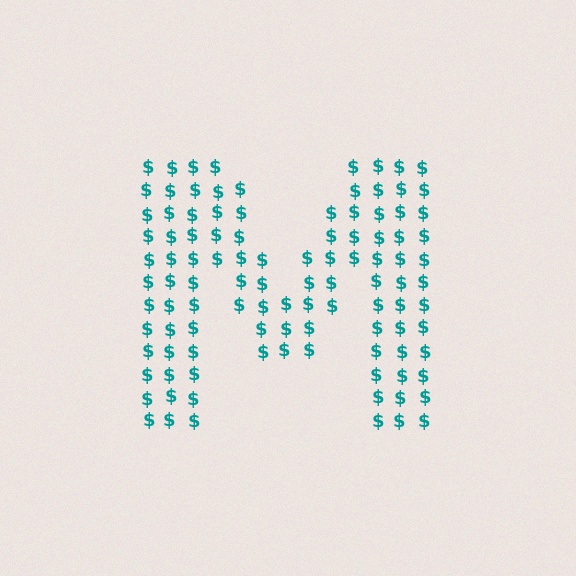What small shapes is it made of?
It is made of small dollar signs.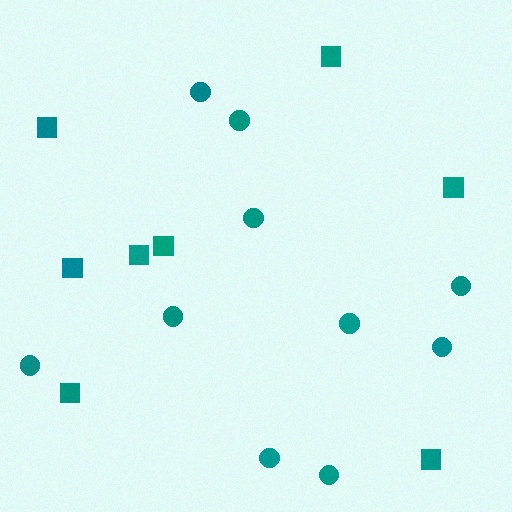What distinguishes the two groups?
There are 2 groups: one group of squares (8) and one group of circles (10).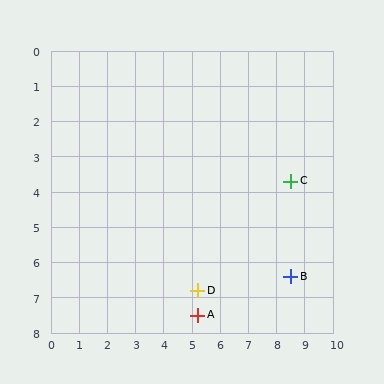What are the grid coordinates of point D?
Point D is at approximately (5.2, 6.8).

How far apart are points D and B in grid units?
Points D and B are about 3.3 grid units apart.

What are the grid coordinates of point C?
Point C is at approximately (8.5, 3.7).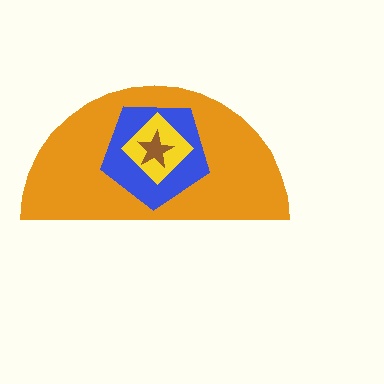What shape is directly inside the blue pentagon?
The yellow diamond.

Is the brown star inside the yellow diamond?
Yes.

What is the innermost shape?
The brown star.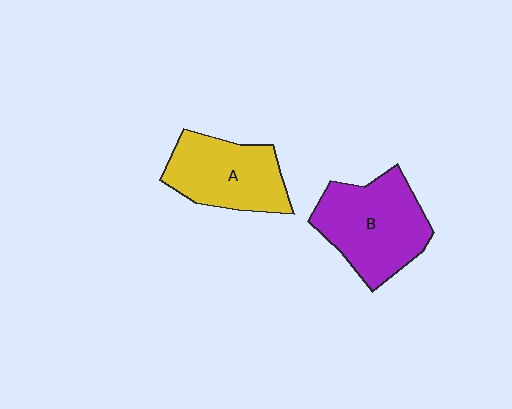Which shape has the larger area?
Shape B (purple).